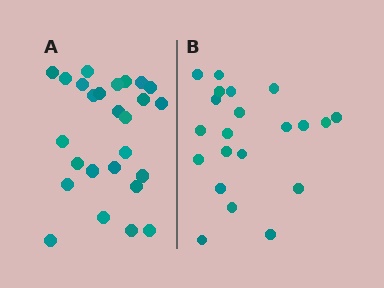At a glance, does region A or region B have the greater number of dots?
Region A (the left region) has more dots.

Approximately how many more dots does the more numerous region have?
Region A has about 5 more dots than region B.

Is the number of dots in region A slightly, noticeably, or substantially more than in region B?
Region A has only slightly more — the two regions are fairly close. The ratio is roughly 1.2 to 1.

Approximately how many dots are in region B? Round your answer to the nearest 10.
About 20 dots. (The exact count is 21, which rounds to 20.)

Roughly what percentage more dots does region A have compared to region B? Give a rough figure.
About 25% more.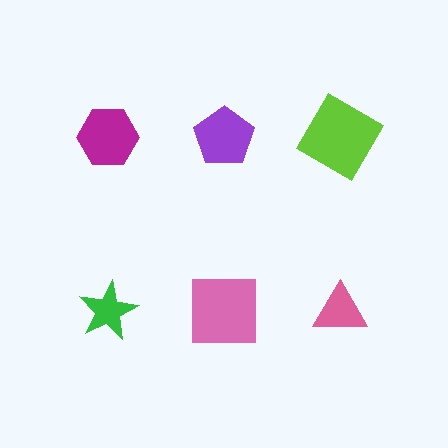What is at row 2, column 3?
A pink triangle.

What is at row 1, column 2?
A purple pentagon.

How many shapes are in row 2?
3 shapes.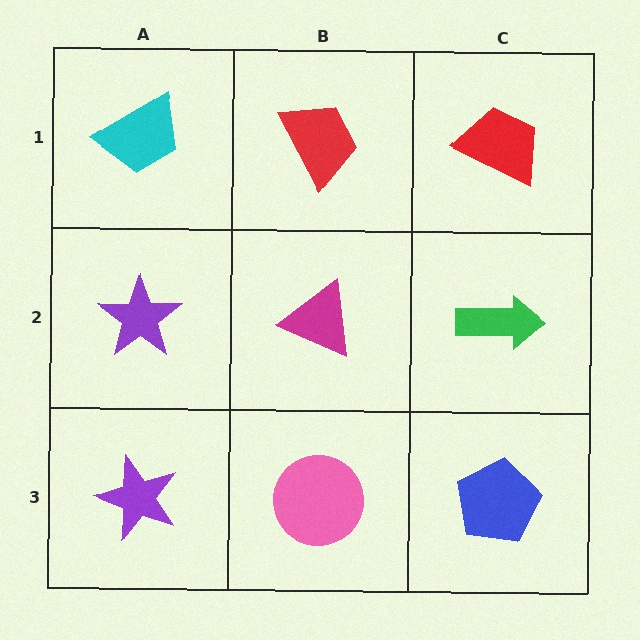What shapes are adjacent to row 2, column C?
A red trapezoid (row 1, column C), a blue pentagon (row 3, column C), a magenta triangle (row 2, column B).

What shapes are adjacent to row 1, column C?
A green arrow (row 2, column C), a red trapezoid (row 1, column B).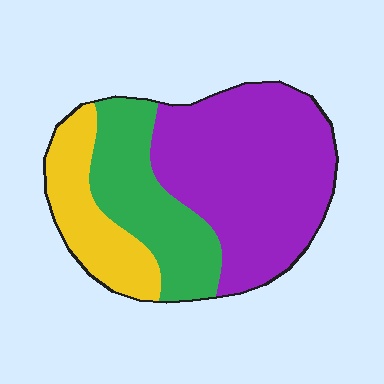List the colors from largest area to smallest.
From largest to smallest: purple, green, yellow.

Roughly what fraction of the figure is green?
Green takes up between a sixth and a third of the figure.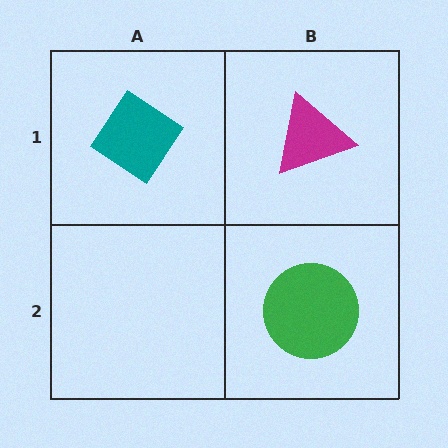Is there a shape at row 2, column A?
No, that cell is empty.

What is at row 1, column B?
A magenta triangle.